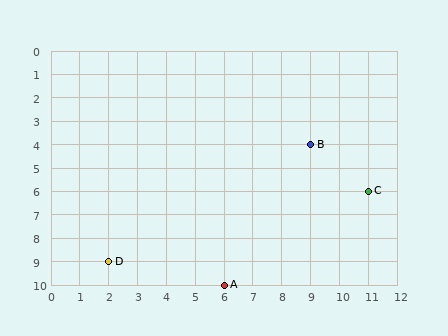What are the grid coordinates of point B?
Point B is at grid coordinates (9, 4).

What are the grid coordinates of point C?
Point C is at grid coordinates (11, 6).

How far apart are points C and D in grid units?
Points C and D are 9 columns and 3 rows apart (about 9.5 grid units diagonally).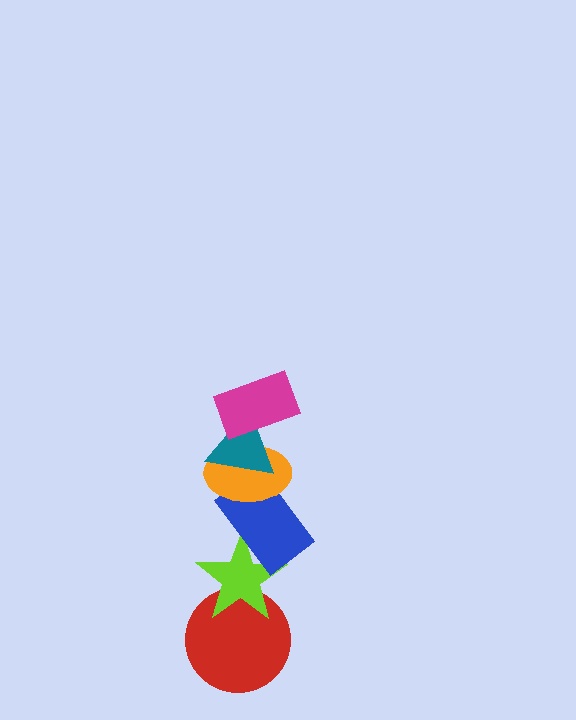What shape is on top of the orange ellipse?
The teal triangle is on top of the orange ellipse.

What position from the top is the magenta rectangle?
The magenta rectangle is 1st from the top.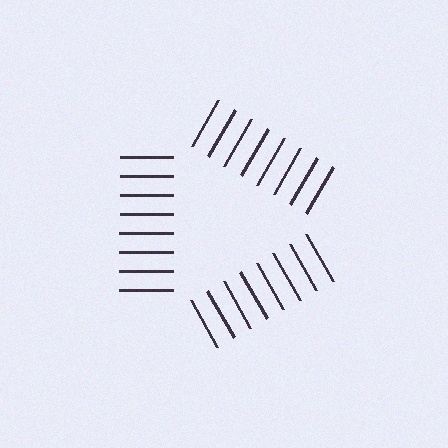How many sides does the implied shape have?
3 sides — the line-ends trace a triangle.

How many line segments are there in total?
24 — 8 along each of the 3 edges.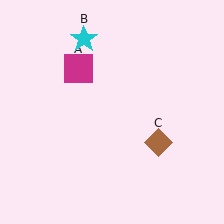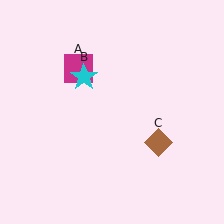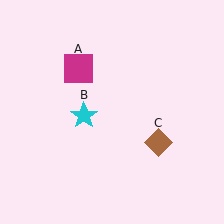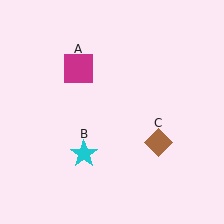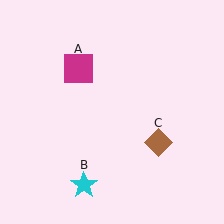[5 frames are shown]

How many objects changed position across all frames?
1 object changed position: cyan star (object B).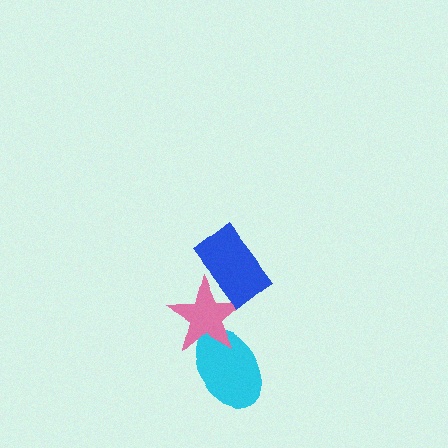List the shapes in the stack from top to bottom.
From top to bottom: the blue rectangle, the pink star, the cyan ellipse.